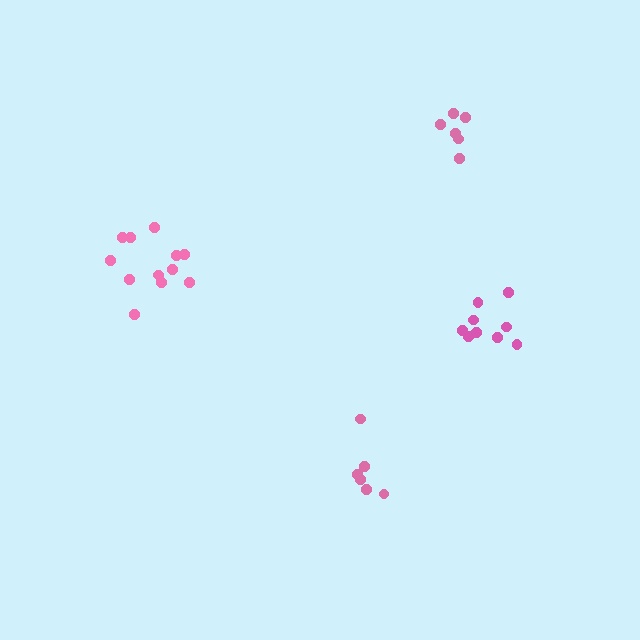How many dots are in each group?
Group 1: 9 dots, Group 2: 6 dots, Group 3: 12 dots, Group 4: 7 dots (34 total).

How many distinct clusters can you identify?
There are 4 distinct clusters.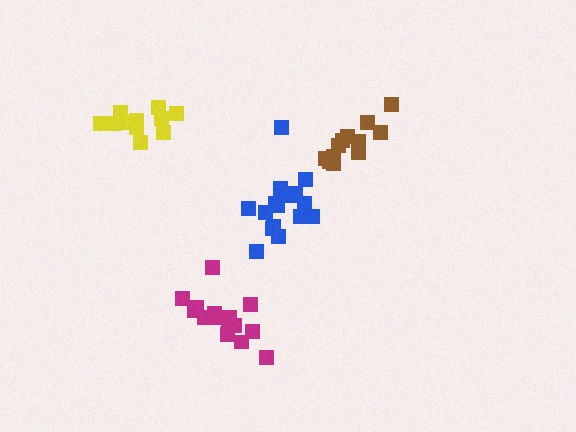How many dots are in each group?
Group 1: 15 dots, Group 2: 16 dots, Group 3: 12 dots, Group 4: 12 dots (55 total).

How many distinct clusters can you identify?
There are 4 distinct clusters.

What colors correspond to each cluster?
The clusters are colored: magenta, blue, brown, yellow.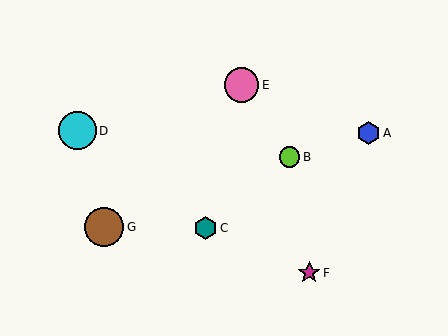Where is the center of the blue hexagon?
The center of the blue hexagon is at (368, 133).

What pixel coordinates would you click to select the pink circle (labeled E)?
Click at (242, 85) to select the pink circle E.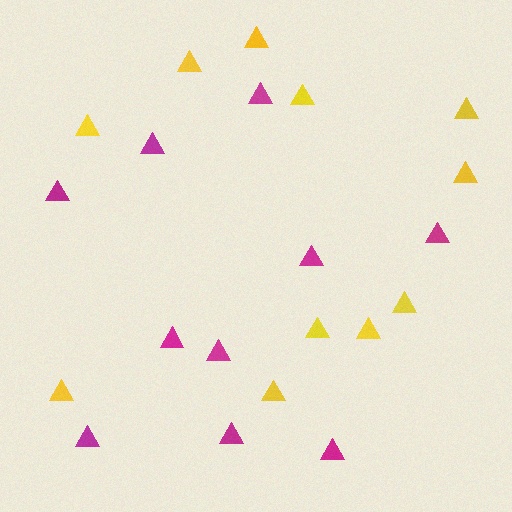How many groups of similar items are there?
There are 2 groups: one group of yellow triangles (11) and one group of magenta triangles (10).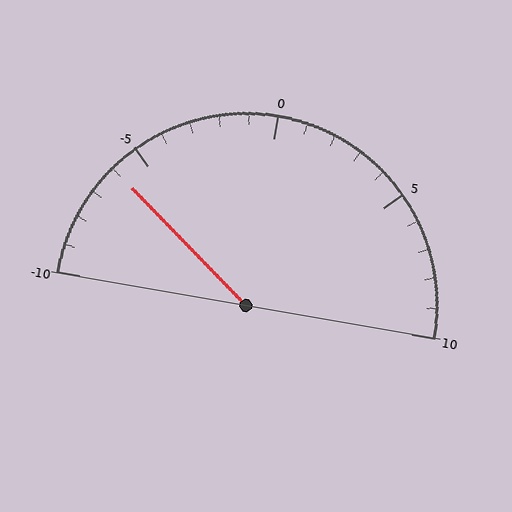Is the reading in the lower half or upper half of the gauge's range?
The reading is in the lower half of the range (-10 to 10).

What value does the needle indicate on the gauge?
The needle indicates approximately -6.